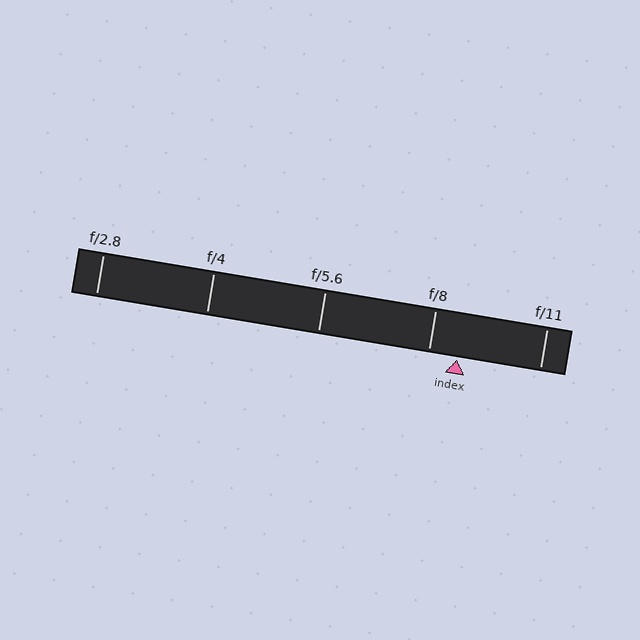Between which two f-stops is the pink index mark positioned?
The index mark is between f/8 and f/11.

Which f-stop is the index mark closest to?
The index mark is closest to f/8.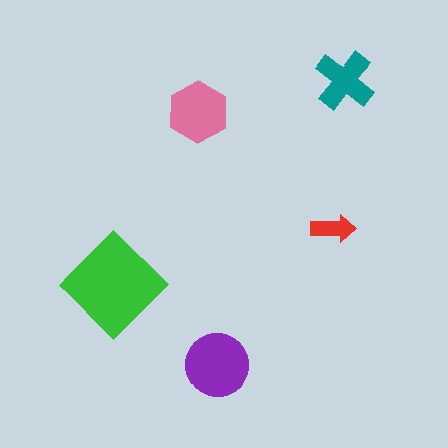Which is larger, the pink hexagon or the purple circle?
The purple circle.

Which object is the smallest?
The red arrow.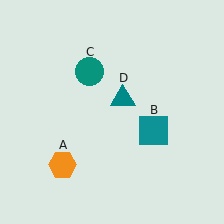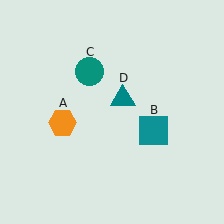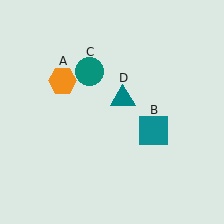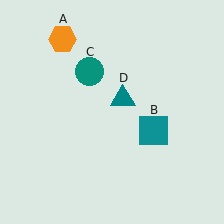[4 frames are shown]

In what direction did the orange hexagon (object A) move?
The orange hexagon (object A) moved up.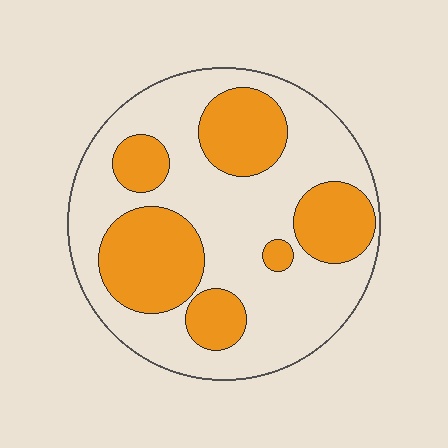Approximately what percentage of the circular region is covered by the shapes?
Approximately 35%.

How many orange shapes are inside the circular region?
6.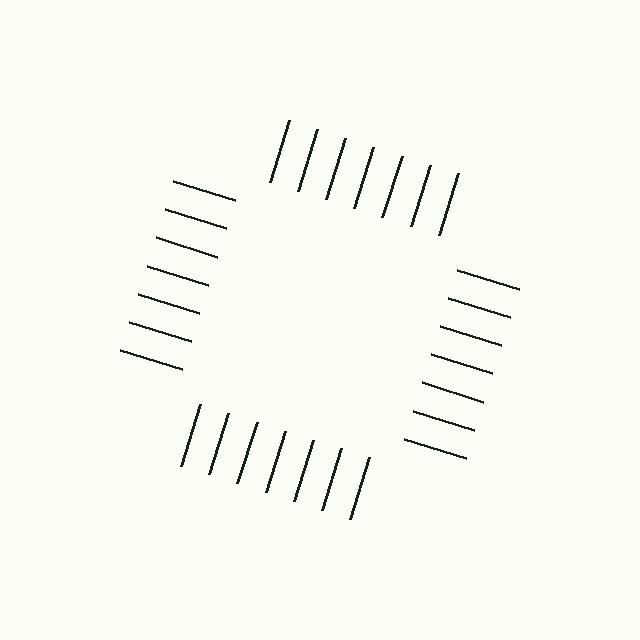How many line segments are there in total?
28 — 7 along each of the 4 edges.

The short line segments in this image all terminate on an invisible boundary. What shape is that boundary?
An illusory square — the line segments terminate on its edges but no continuous stroke is drawn.